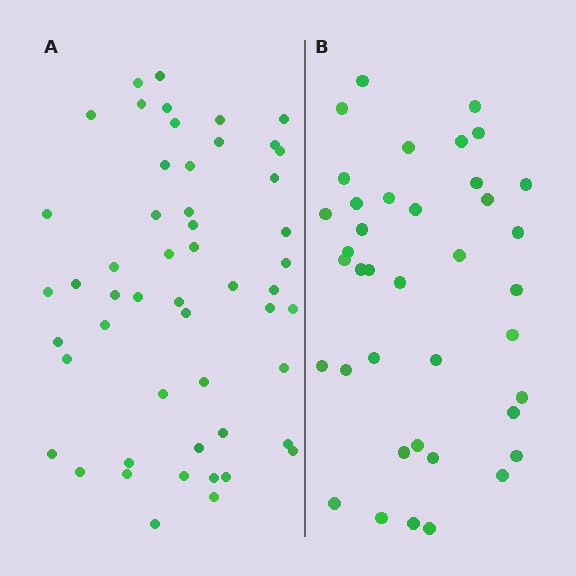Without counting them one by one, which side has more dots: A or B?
Region A (the left region) has more dots.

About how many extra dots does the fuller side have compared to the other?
Region A has approximately 15 more dots than region B.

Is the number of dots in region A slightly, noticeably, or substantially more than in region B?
Region A has noticeably more, but not dramatically so. The ratio is roughly 1.3 to 1.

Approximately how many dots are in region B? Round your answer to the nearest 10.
About 40 dots. (The exact count is 39, which rounds to 40.)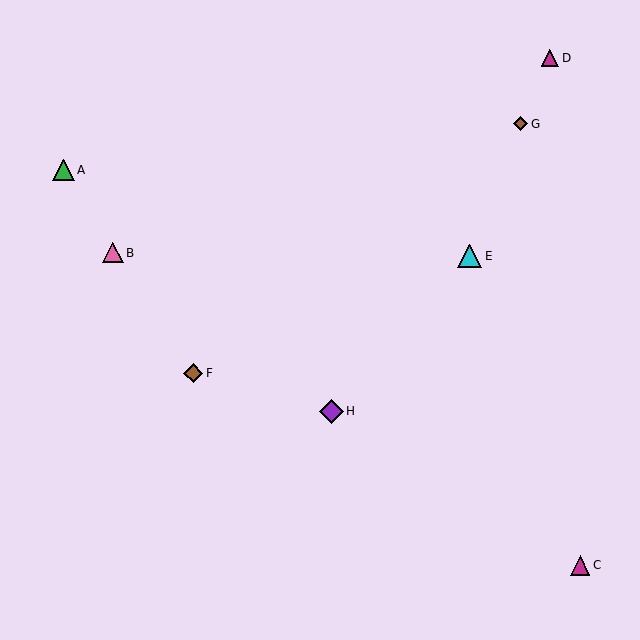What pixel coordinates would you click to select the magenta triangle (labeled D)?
Click at (550, 58) to select the magenta triangle D.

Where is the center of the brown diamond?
The center of the brown diamond is at (521, 124).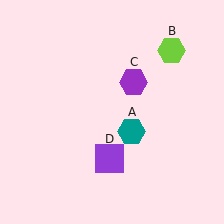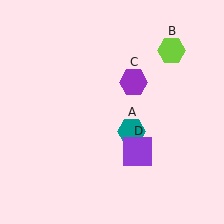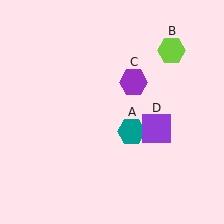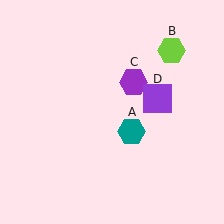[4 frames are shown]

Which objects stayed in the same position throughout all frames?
Teal hexagon (object A) and lime hexagon (object B) and purple hexagon (object C) remained stationary.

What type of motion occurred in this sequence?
The purple square (object D) rotated counterclockwise around the center of the scene.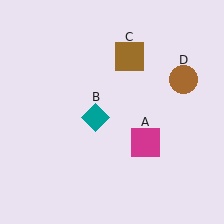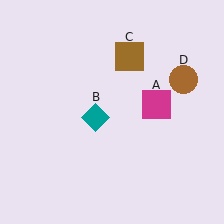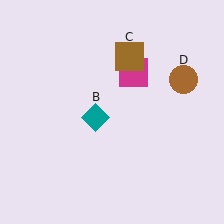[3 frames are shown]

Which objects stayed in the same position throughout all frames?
Teal diamond (object B) and brown square (object C) and brown circle (object D) remained stationary.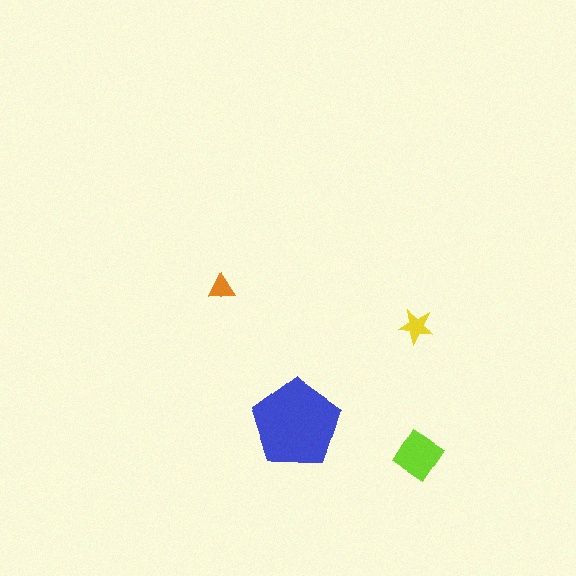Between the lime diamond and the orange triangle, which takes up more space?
The lime diamond.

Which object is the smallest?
The orange triangle.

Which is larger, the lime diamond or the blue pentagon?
The blue pentagon.